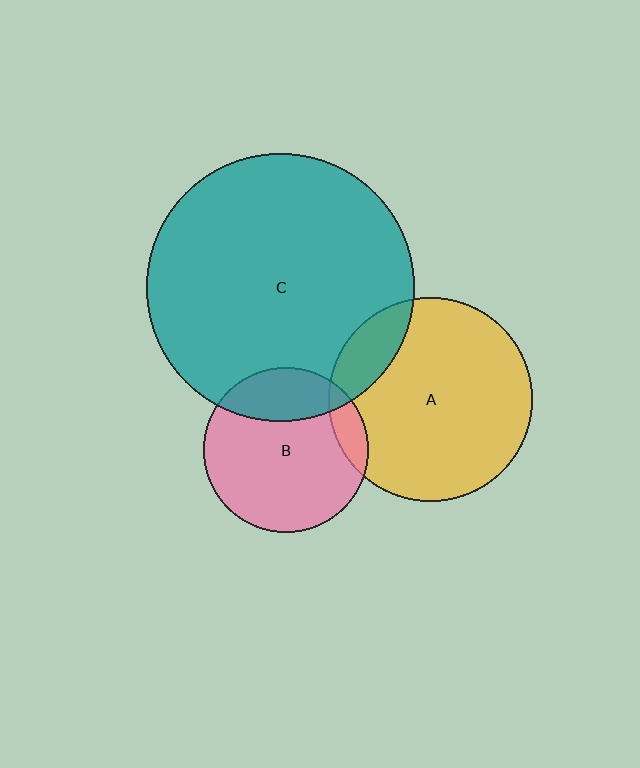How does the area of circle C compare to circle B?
Approximately 2.6 times.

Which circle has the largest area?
Circle C (teal).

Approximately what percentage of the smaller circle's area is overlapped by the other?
Approximately 10%.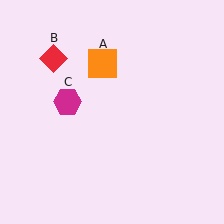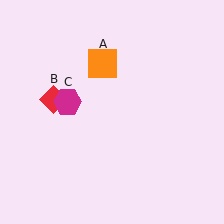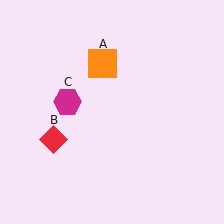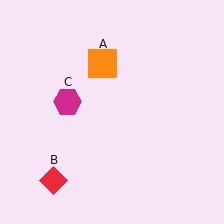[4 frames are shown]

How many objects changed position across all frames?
1 object changed position: red diamond (object B).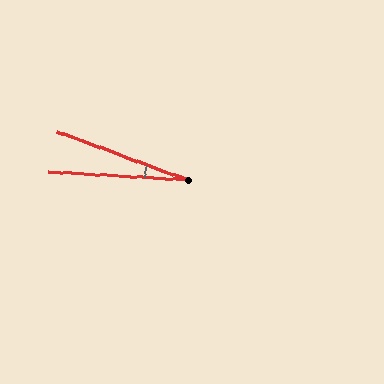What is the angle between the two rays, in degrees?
Approximately 17 degrees.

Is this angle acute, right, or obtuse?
It is acute.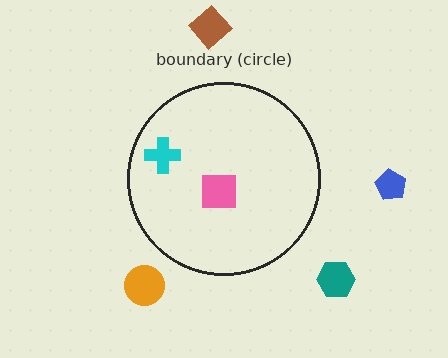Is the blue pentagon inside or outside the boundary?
Outside.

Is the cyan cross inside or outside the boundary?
Inside.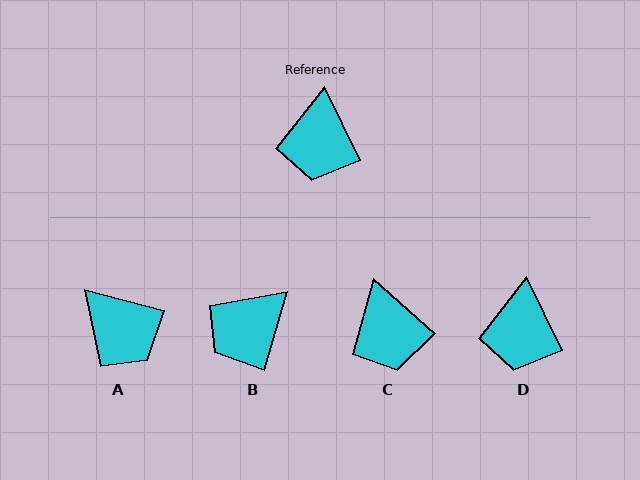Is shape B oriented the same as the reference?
No, it is off by about 42 degrees.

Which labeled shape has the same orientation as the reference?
D.